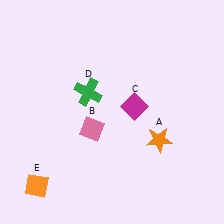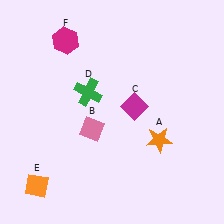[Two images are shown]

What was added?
A magenta hexagon (F) was added in Image 2.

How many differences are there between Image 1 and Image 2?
There is 1 difference between the two images.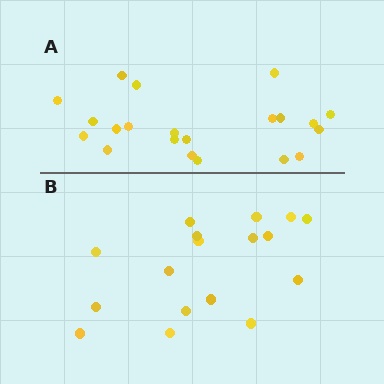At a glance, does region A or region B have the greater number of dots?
Region A (the top region) has more dots.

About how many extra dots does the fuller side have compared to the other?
Region A has about 4 more dots than region B.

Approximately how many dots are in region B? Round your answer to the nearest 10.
About 20 dots. (The exact count is 17, which rounds to 20.)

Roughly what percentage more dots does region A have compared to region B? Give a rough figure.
About 25% more.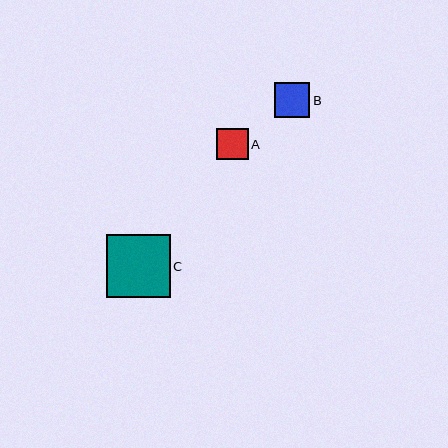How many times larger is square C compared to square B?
Square C is approximately 1.8 times the size of square B.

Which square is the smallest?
Square A is the smallest with a size of approximately 31 pixels.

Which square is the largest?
Square C is the largest with a size of approximately 63 pixels.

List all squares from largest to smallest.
From largest to smallest: C, B, A.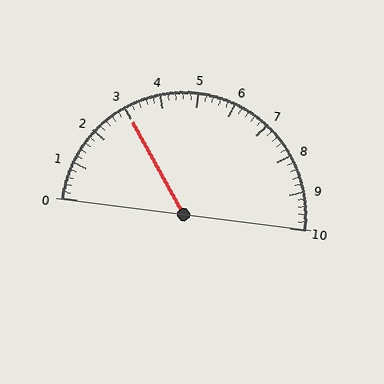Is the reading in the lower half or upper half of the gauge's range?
The reading is in the lower half of the range (0 to 10).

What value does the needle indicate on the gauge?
The needle indicates approximately 3.0.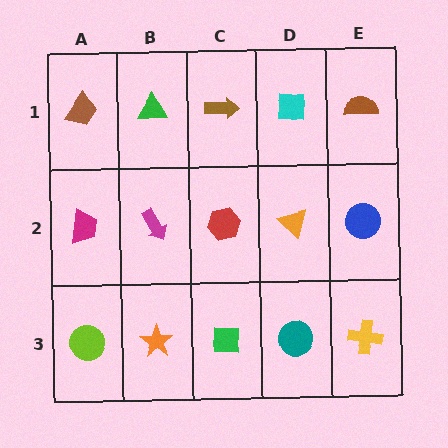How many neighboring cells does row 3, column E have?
2.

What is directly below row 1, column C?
A red hexagon.